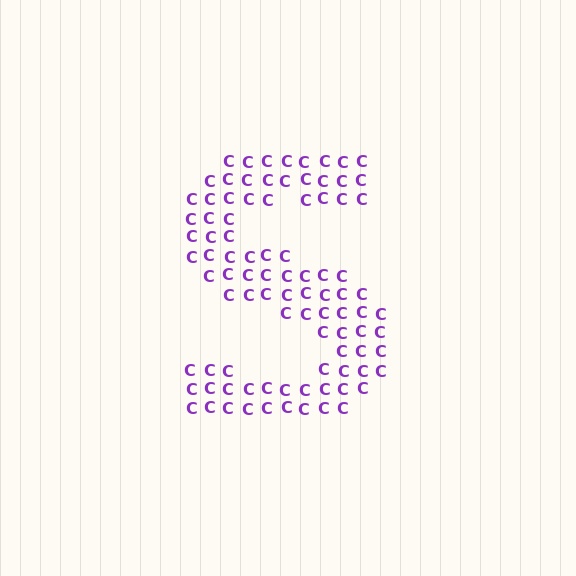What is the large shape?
The large shape is the letter S.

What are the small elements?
The small elements are letter C's.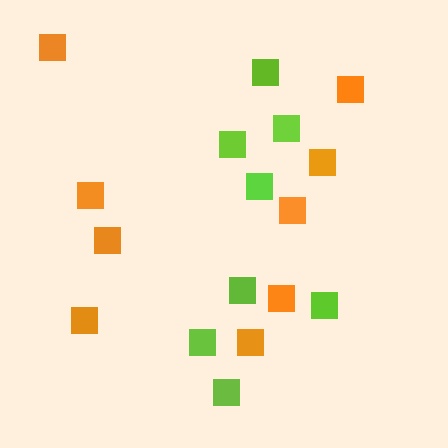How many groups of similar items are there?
There are 2 groups: one group of lime squares (8) and one group of orange squares (9).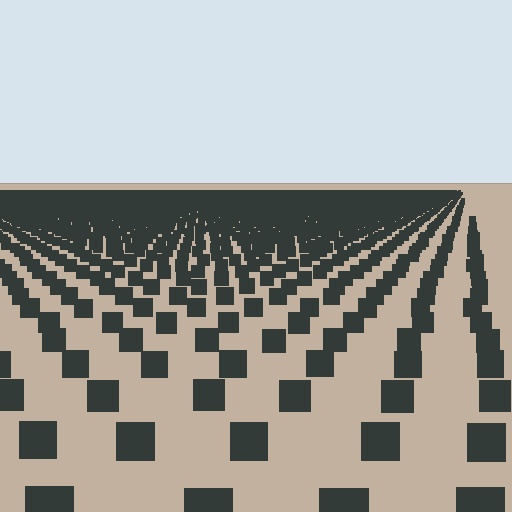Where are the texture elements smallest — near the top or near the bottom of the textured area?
Near the top.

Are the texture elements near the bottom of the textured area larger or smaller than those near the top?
Larger. Near the bottom, elements are closer to the viewer and appear at a bigger on-screen size.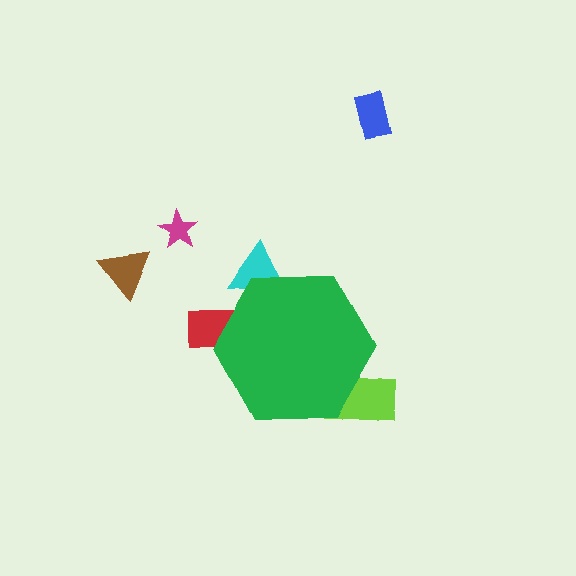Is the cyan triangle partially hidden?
Yes, the cyan triangle is partially hidden behind the green hexagon.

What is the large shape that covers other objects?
A green hexagon.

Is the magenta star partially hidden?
No, the magenta star is fully visible.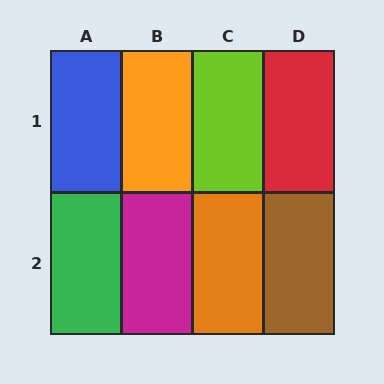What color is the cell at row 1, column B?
Orange.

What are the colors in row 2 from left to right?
Green, magenta, orange, brown.